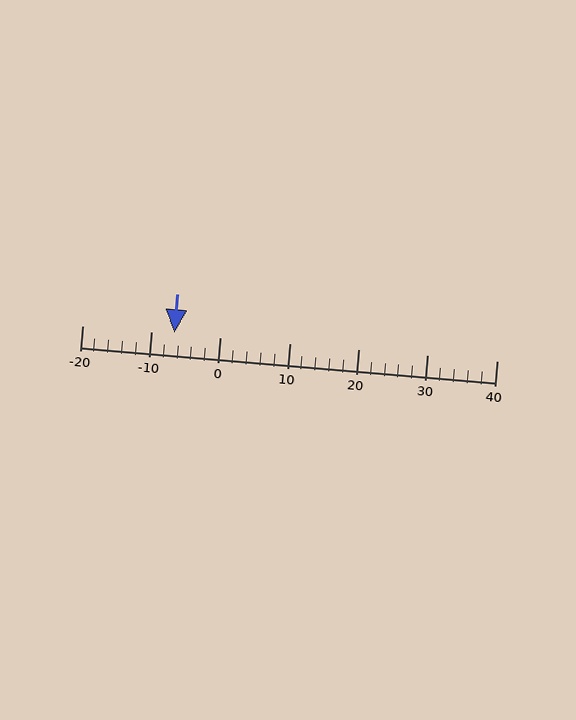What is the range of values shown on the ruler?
The ruler shows values from -20 to 40.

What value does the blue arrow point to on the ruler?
The blue arrow points to approximately -7.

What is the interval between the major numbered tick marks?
The major tick marks are spaced 10 units apart.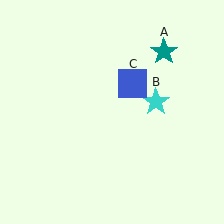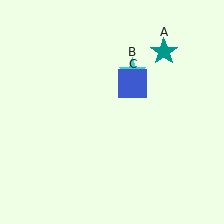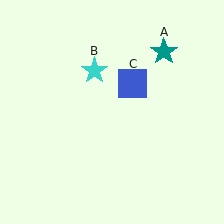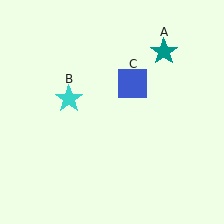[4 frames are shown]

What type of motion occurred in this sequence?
The cyan star (object B) rotated counterclockwise around the center of the scene.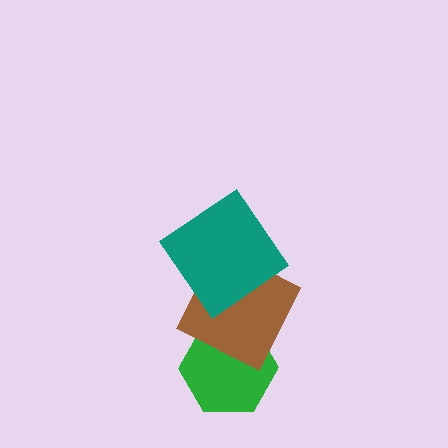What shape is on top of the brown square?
The teal diamond is on top of the brown square.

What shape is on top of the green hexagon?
The brown square is on top of the green hexagon.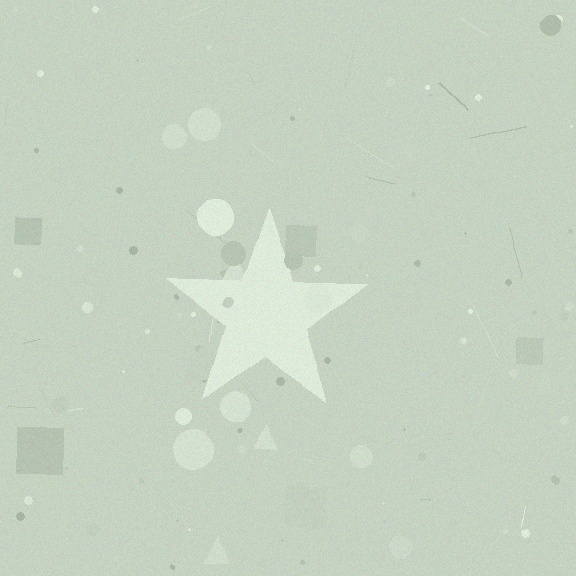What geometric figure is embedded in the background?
A star is embedded in the background.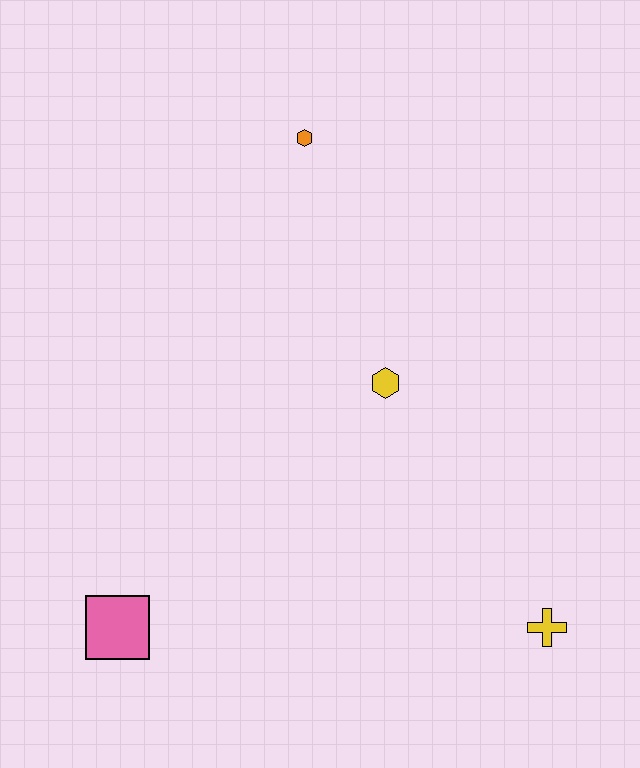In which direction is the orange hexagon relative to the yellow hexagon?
The orange hexagon is above the yellow hexagon.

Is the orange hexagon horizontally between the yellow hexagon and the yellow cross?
No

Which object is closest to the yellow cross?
The yellow hexagon is closest to the yellow cross.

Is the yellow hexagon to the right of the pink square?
Yes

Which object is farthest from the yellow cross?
The orange hexagon is farthest from the yellow cross.